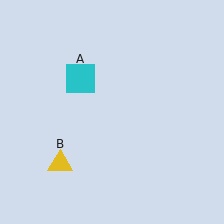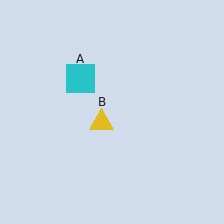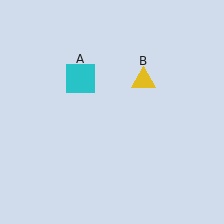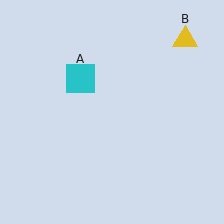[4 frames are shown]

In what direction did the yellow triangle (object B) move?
The yellow triangle (object B) moved up and to the right.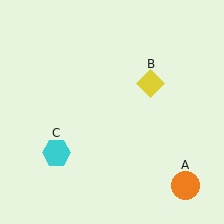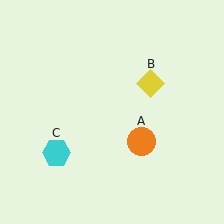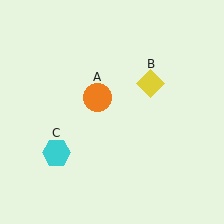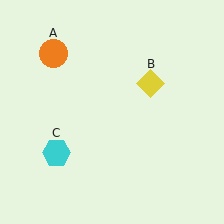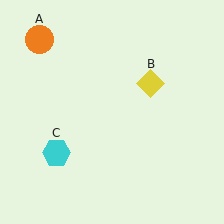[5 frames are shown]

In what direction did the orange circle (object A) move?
The orange circle (object A) moved up and to the left.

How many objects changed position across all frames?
1 object changed position: orange circle (object A).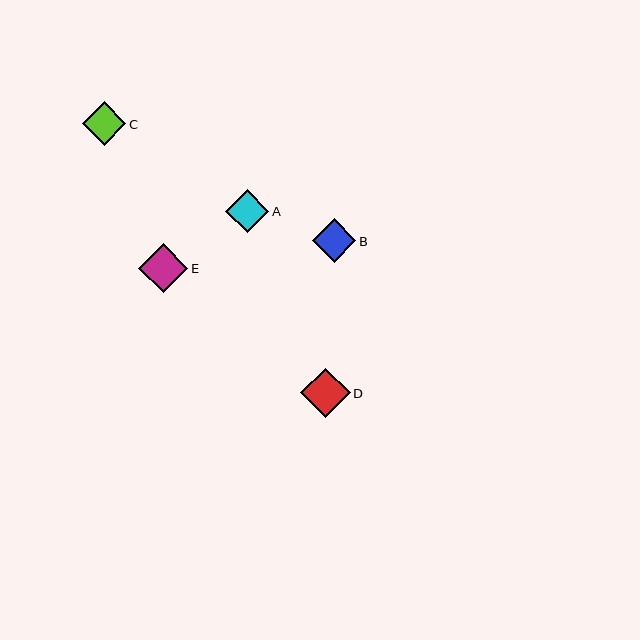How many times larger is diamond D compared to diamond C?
Diamond D is approximately 1.1 times the size of diamond C.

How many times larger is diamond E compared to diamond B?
Diamond E is approximately 1.1 times the size of diamond B.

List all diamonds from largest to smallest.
From largest to smallest: D, E, C, B, A.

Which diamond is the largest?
Diamond D is the largest with a size of approximately 50 pixels.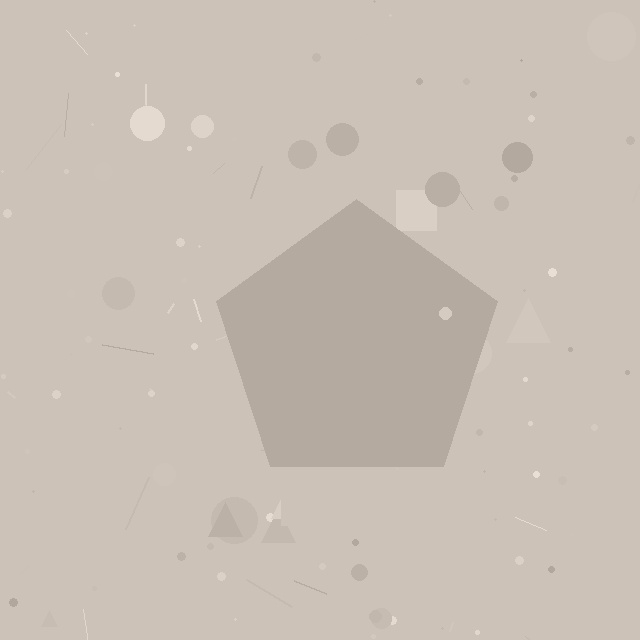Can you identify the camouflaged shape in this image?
The camouflaged shape is a pentagon.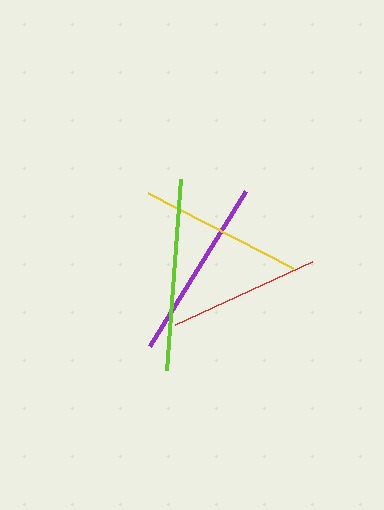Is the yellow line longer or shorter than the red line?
The yellow line is longer than the red line.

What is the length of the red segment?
The red segment is approximately 151 pixels long.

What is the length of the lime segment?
The lime segment is approximately 191 pixels long.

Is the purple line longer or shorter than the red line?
The purple line is longer than the red line.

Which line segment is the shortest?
The red line is the shortest at approximately 151 pixels.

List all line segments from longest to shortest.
From longest to shortest: lime, purple, yellow, red.